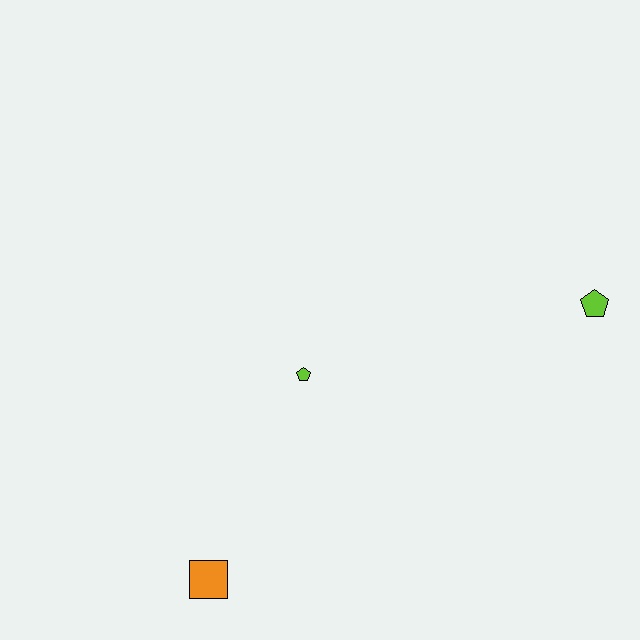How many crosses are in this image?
There are no crosses.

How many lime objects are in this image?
There are 2 lime objects.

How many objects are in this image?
There are 3 objects.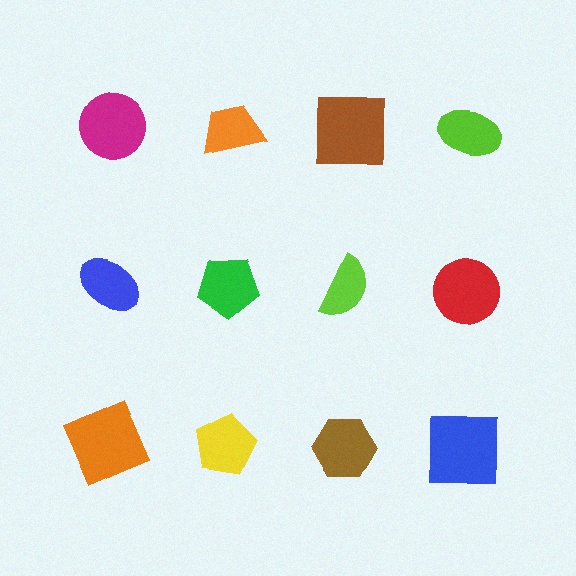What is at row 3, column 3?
A brown hexagon.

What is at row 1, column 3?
A brown square.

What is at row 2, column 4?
A red circle.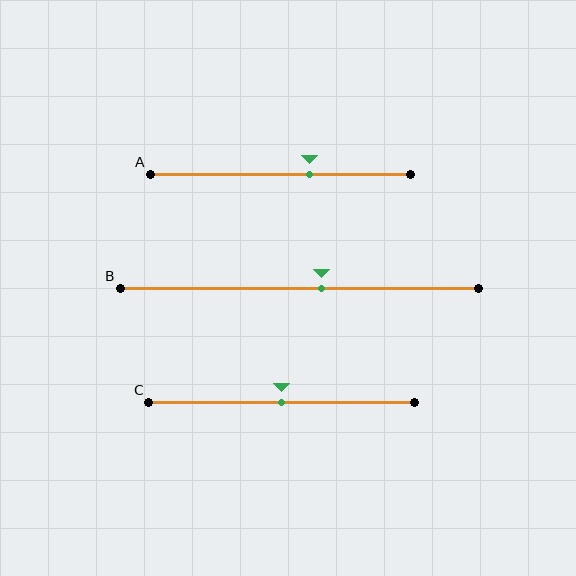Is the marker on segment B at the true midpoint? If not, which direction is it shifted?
No, the marker on segment B is shifted to the right by about 6% of the segment length.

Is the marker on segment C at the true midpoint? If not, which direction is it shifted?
Yes, the marker on segment C is at the true midpoint.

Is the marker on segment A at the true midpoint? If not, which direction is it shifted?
No, the marker on segment A is shifted to the right by about 11% of the segment length.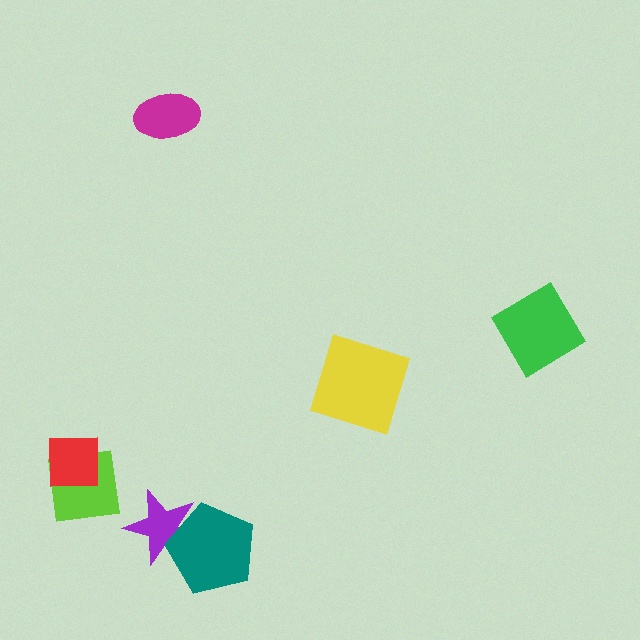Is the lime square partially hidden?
Yes, it is partially covered by another shape.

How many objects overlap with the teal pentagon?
1 object overlaps with the teal pentagon.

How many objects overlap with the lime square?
1 object overlaps with the lime square.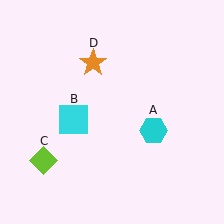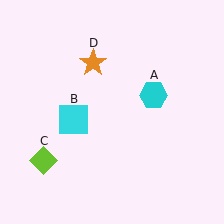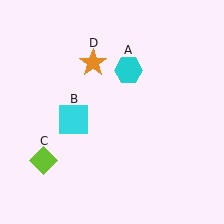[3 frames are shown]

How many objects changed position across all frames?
1 object changed position: cyan hexagon (object A).